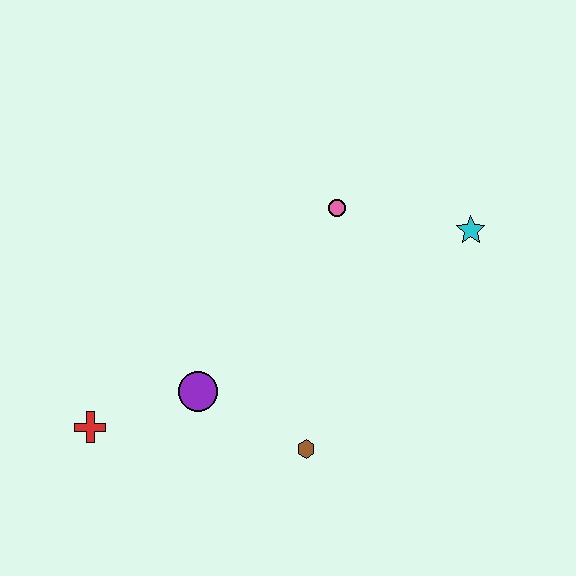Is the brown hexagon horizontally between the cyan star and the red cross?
Yes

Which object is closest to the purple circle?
The red cross is closest to the purple circle.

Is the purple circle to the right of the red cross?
Yes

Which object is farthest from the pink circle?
The red cross is farthest from the pink circle.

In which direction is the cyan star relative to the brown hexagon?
The cyan star is above the brown hexagon.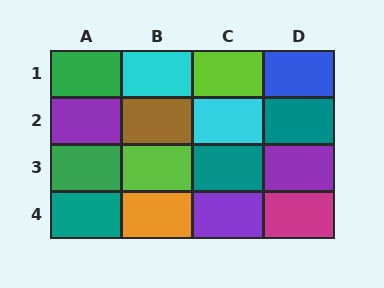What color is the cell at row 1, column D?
Blue.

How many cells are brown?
1 cell is brown.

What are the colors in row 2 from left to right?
Purple, brown, cyan, teal.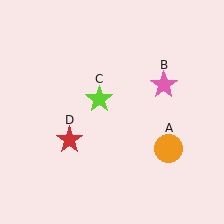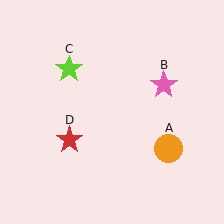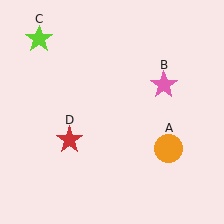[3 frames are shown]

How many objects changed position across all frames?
1 object changed position: lime star (object C).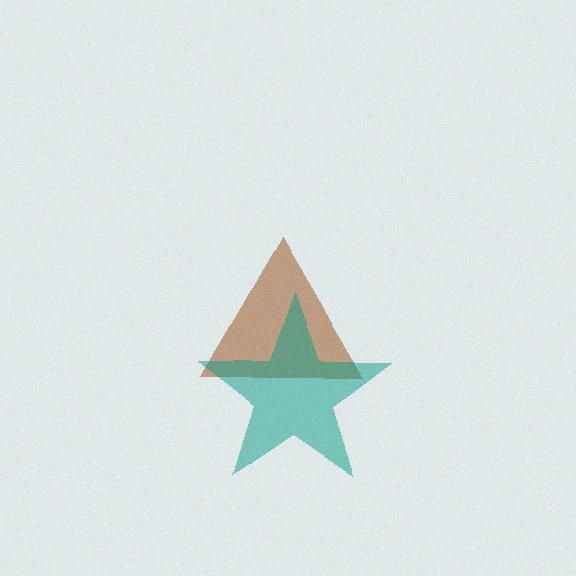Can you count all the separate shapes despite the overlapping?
Yes, there are 2 separate shapes.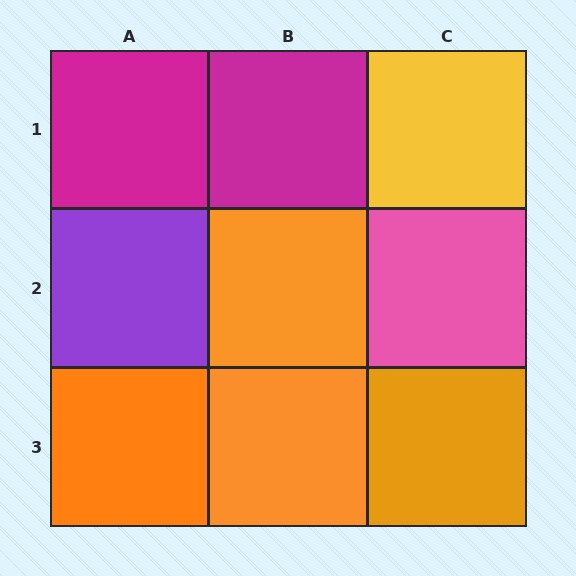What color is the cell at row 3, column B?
Orange.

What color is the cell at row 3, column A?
Orange.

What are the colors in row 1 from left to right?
Magenta, magenta, yellow.